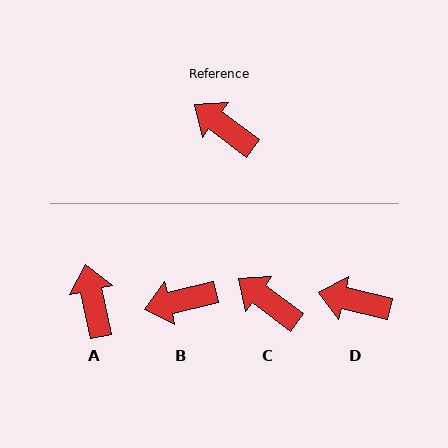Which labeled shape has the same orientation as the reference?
C.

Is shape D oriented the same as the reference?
No, it is off by about 23 degrees.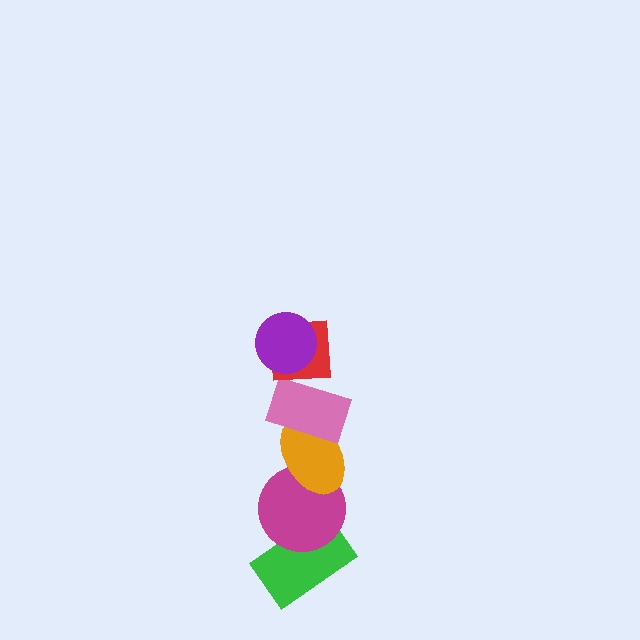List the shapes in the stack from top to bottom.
From top to bottom: the purple circle, the red square, the pink rectangle, the orange ellipse, the magenta circle, the green rectangle.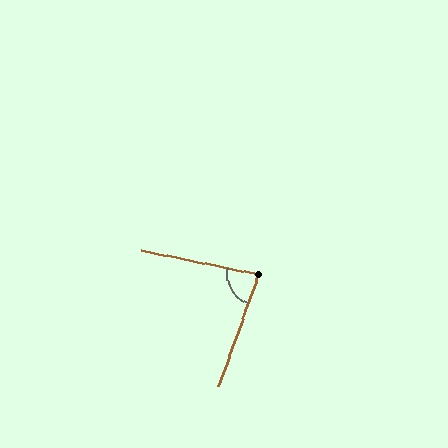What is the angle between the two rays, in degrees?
Approximately 82 degrees.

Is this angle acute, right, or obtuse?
It is acute.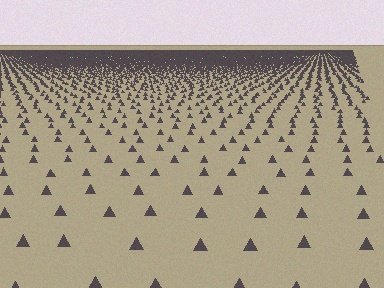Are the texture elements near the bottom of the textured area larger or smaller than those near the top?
Larger. Near the bottom, elements are closer to the viewer and appear at a bigger on-screen size.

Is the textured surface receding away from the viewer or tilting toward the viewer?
The surface is receding away from the viewer. Texture elements get smaller and denser toward the top.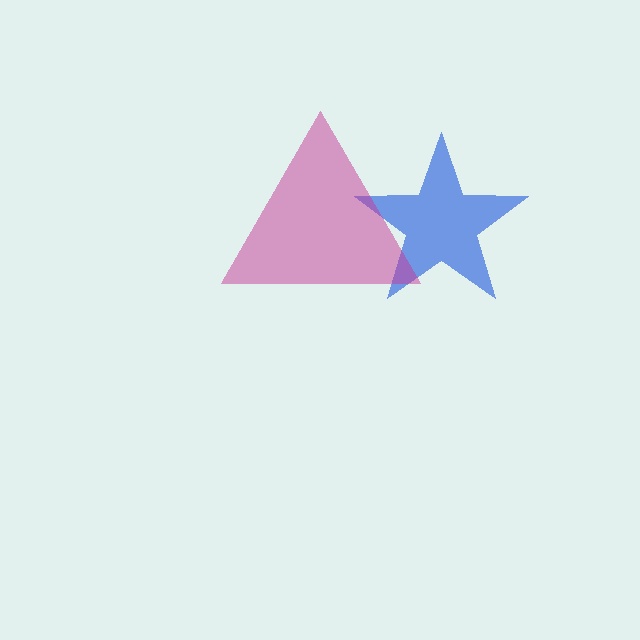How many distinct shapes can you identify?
There are 2 distinct shapes: a blue star, a magenta triangle.